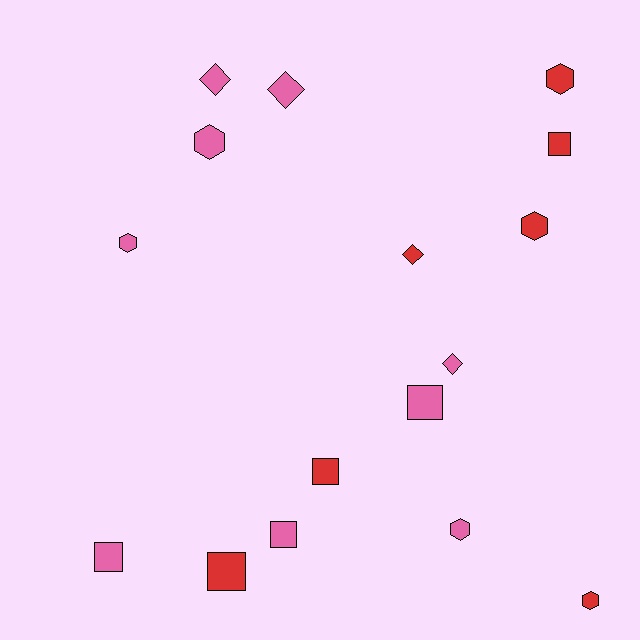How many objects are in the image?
There are 16 objects.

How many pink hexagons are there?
There are 3 pink hexagons.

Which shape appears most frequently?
Hexagon, with 6 objects.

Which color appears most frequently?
Pink, with 9 objects.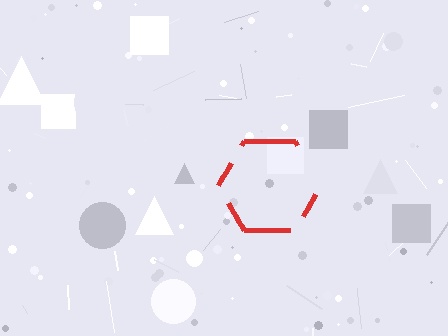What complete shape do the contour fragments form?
The contour fragments form a hexagon.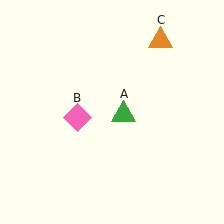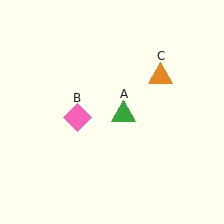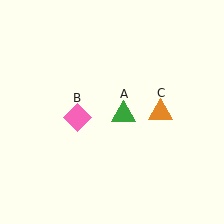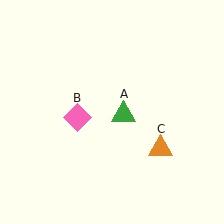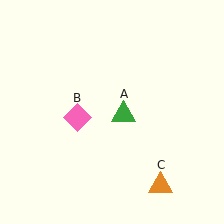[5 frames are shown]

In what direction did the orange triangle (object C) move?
The orange triangle (object C) moved down.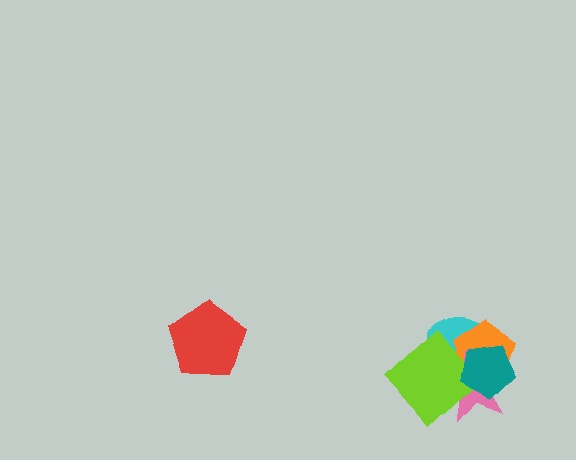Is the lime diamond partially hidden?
Yes, it is partially covered by another shape.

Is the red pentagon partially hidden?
No, no other shape covers it.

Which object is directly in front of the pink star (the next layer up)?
The lime diamond is directly in front of the pink star.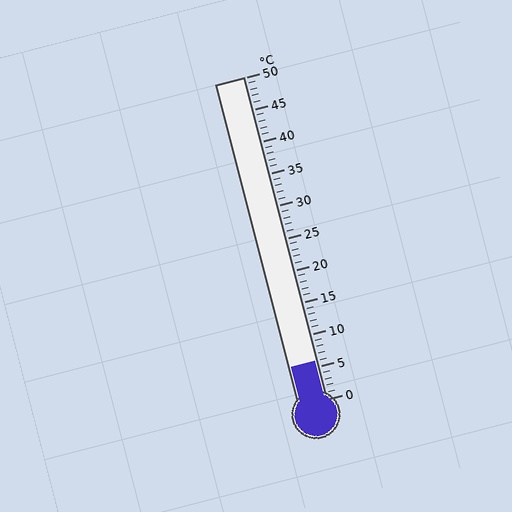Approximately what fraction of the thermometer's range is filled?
The thermometer is filled to approximately 10% of its range.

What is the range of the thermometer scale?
The thermometer scale ranges from 0°C to 50°C.